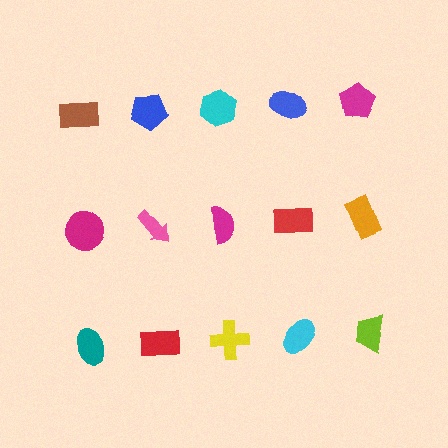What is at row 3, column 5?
A lime trapezoid.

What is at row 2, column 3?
A magenta semicircle.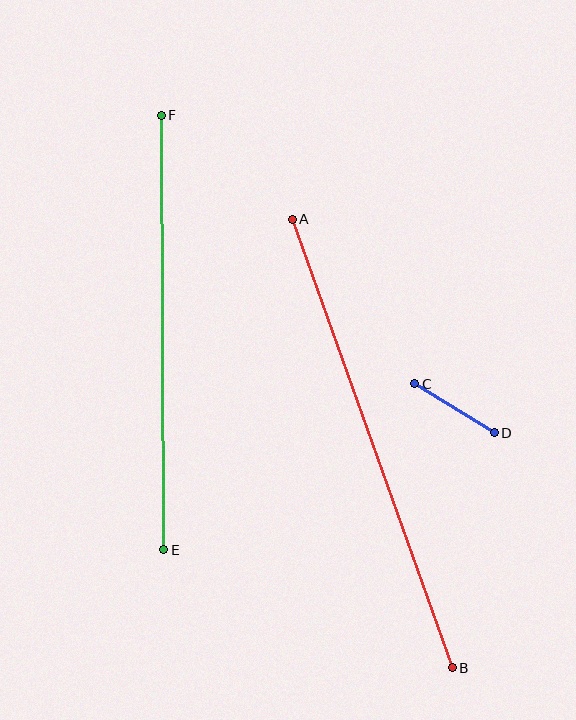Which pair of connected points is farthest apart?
Points A and B are farthest apart.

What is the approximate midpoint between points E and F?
The midpoint is at approximately (163, 333) pixels.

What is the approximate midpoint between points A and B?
The midpoint is at approximately (372, 444) pixels.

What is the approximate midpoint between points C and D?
The midpoint is at approximately (455, 408) pixels.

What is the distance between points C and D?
The distance is approximately 94 pixels.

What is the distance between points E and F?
The distance is approximately 434 pixels.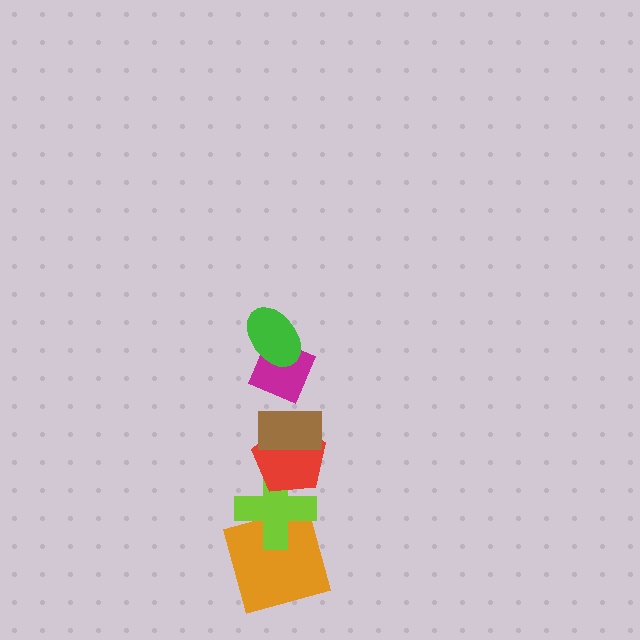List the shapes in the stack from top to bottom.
From top to bottom: the green ellipse, the magenta diamond, the brown rectangle, the red pentagon, the lime cross, the orange square.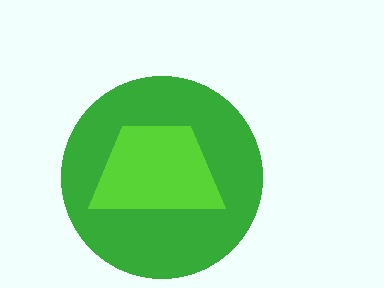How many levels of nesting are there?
2.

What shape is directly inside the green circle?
The lime trapezoid.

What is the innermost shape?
The lime trapezoid.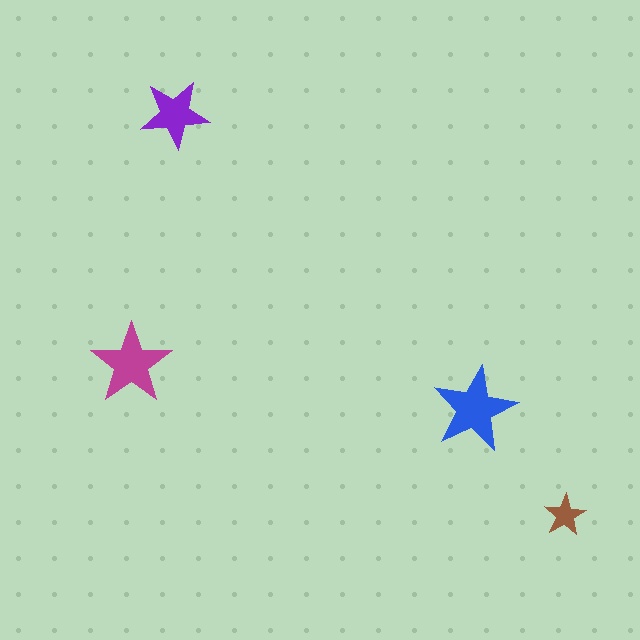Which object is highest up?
The purple star is topmost.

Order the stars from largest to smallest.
the blue one, the magenta one, the purple one, the brown one.